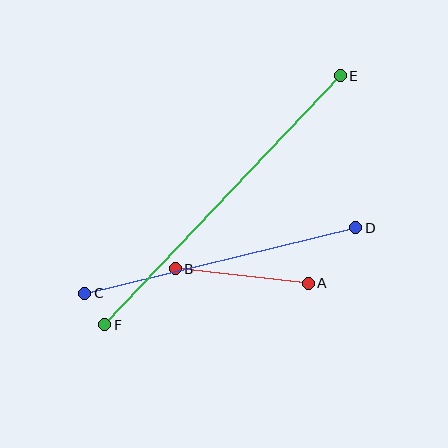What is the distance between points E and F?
The distance is approximately 343 pixels.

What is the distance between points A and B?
The distance is approximately 134 pixels.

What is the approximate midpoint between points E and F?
The midpoint is at approximately (223, 200) pixels.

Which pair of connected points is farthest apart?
Points E and F are farthest apart.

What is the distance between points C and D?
The distance is approximately 279 pixels.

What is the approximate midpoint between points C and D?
The midpoint is at approximately (220, 261) pixels.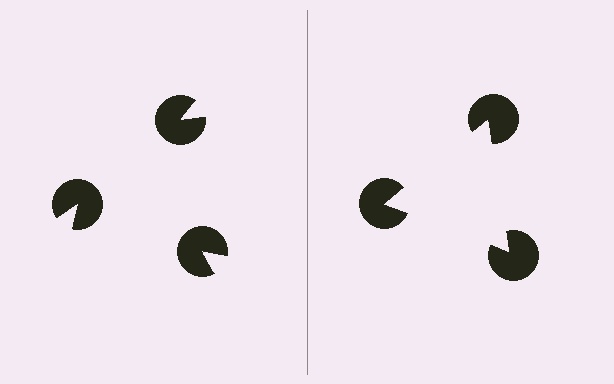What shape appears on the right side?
An illusory triangle.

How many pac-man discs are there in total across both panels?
6 — 3 on each side.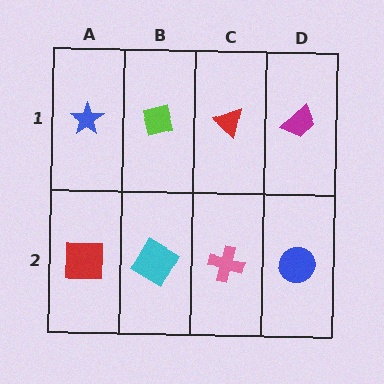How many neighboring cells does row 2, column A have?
2.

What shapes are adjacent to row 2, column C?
A red triangle (row 1, column C), a cyan diamond (row 2, column B), a blue circle (row 2, column D).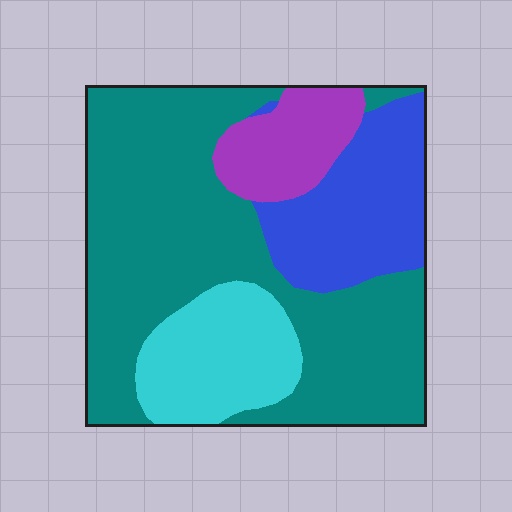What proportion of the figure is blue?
Blue takes up about one fifth (1/5) of the figure.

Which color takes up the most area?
Teal, at roughly 55%.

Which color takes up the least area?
Purple, at roughly 10%.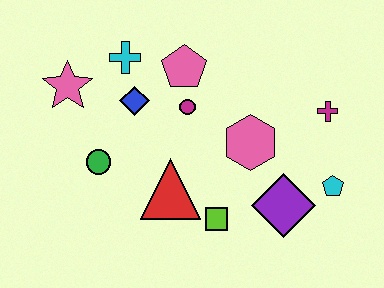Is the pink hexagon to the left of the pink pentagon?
No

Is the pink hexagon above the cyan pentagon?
Yes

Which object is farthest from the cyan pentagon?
The pink star is farthest from the cyan pentagon.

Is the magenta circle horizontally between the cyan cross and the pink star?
No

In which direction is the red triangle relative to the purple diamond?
The red triangle is to the left of the purple diamond.